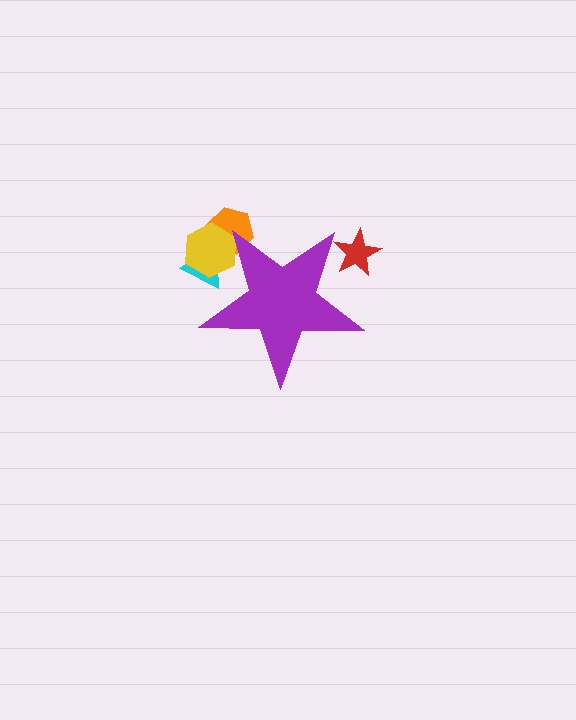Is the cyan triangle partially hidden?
Yes, the cyan triangle is partially hidden behind the purple star.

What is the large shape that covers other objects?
A purple star.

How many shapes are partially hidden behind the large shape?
4 shapes are partially hidden.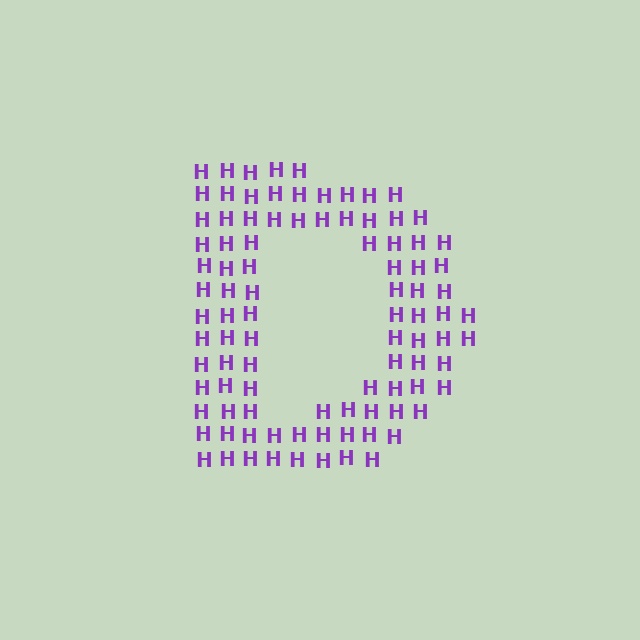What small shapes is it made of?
It is made of small letter H's.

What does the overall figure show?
The overall figure shows the letter D.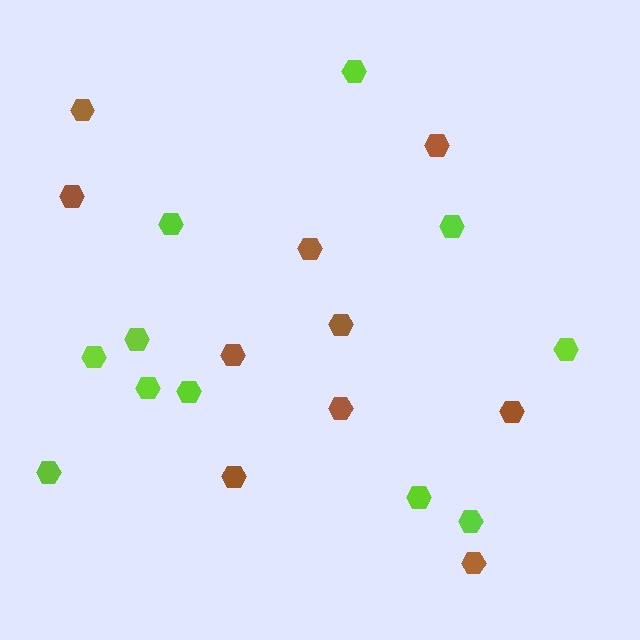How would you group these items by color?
There are 2 groups: one group of brown hexagons (10) and one group of lime hexagons (11).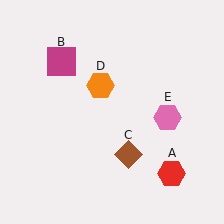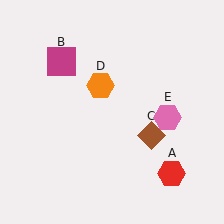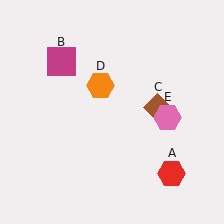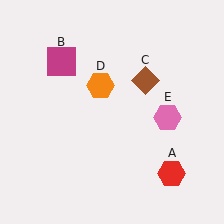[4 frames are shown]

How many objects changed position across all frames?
1 object changed position: brown diamond (object C).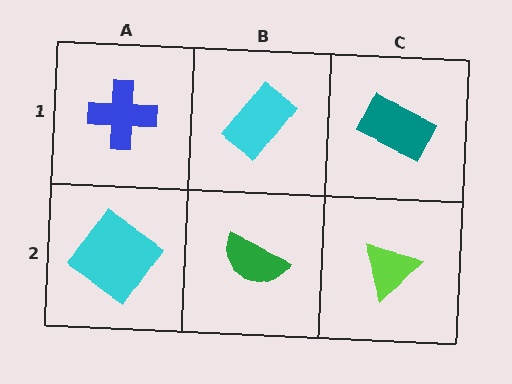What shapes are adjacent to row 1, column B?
A green semicircle (row 2, column B), a blue cross (row 1, column A), a teal rectangle (row 1, column C).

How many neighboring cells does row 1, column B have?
3.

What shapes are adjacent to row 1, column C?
A lime triangle (row 2, column C), a cyan rectangle (row 1, column B).